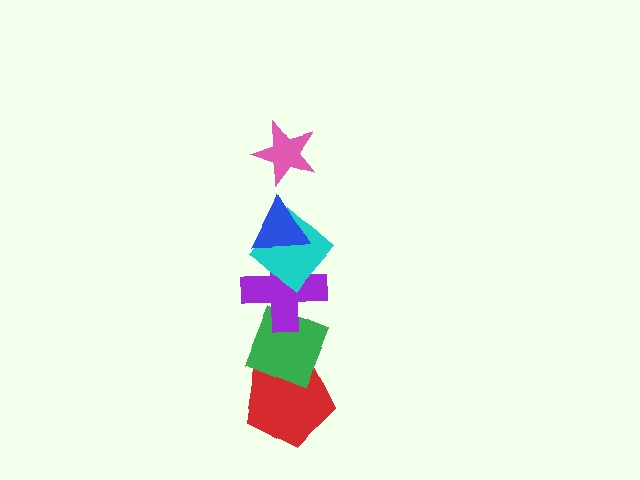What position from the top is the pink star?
The pink star is 1st from the top.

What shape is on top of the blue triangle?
The pink star is on top of the blue triangle.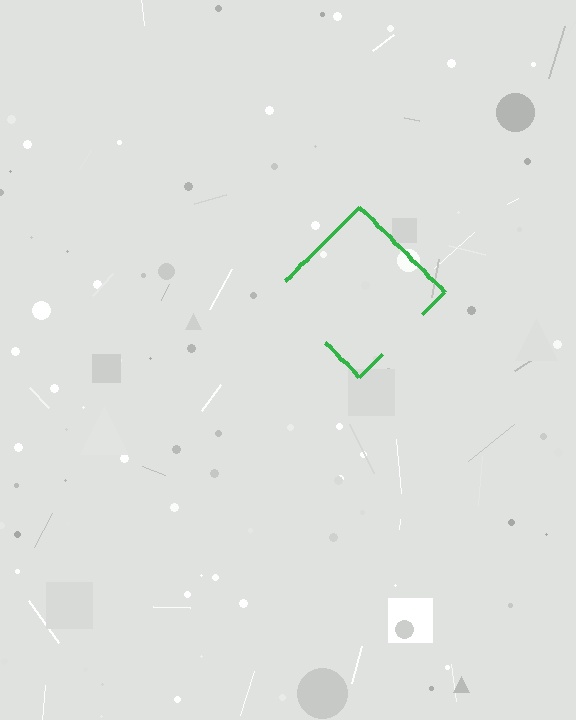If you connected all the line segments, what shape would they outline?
They would outline a diamond.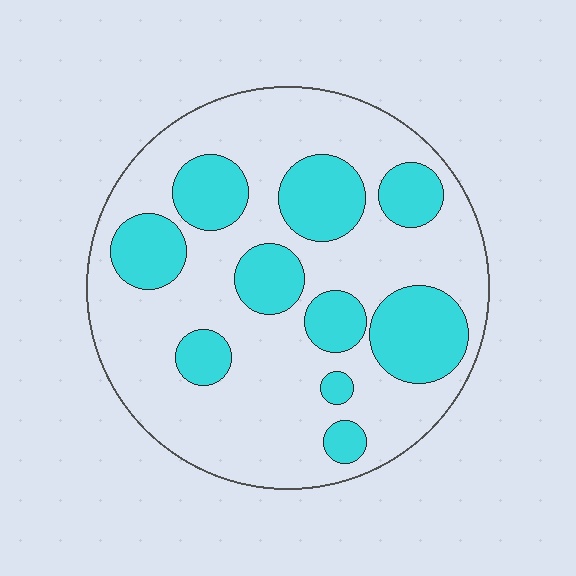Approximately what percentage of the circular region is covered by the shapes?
Approximately 30%.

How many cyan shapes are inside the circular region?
10.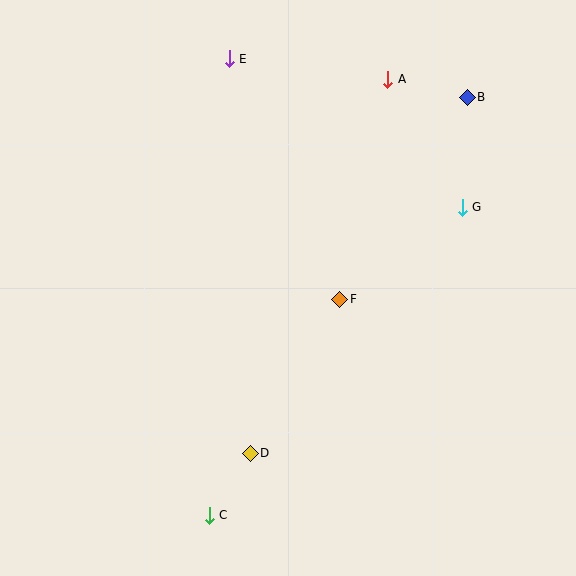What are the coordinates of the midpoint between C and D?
The midpoint between C and D is at (230, 484).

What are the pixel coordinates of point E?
Point E is at (229, 59).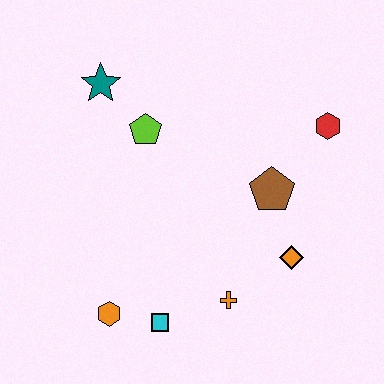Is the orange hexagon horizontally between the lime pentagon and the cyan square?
No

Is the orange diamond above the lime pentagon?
No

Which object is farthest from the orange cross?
The teal star is farthest from the orange cross.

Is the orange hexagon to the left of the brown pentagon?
Yes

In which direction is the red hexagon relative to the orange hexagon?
The red hexagon is to the right of the orange hexagon.